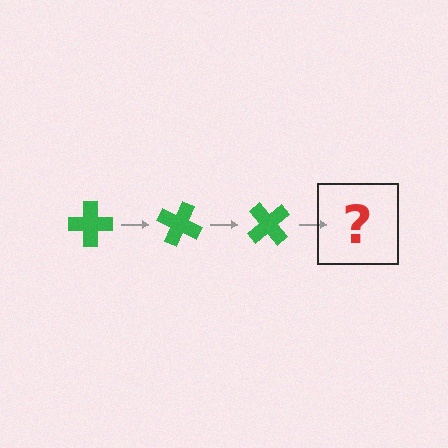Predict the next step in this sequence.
The next step is a green cross rotated 75 degrees.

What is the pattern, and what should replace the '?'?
The pattern is that the cross rotates 25 degrees each step. The '?' should be a green cross rotated 75 degrees.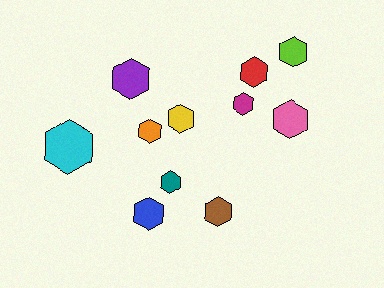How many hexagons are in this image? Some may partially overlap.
There are 11 hexagons.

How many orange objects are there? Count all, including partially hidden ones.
There is 1 orange object.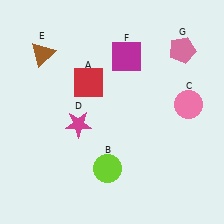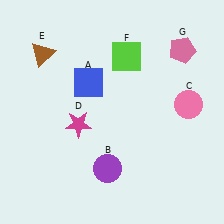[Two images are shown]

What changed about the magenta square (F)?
In Image 1, F is magenta. In Image 2, it changed to lime.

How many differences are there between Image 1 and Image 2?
There are 3 differences between the two images.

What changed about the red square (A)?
In Image 1, A is red. In Image 2, it changed to blue.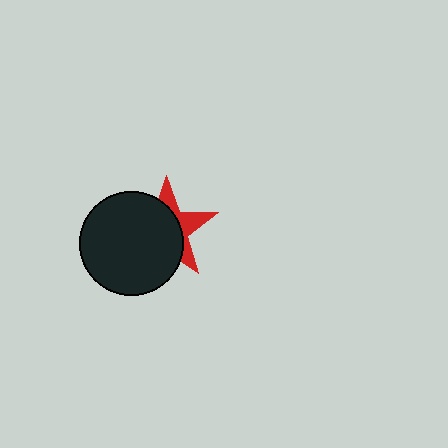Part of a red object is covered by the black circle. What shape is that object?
It is a star.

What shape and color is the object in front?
The object in front is a black circle.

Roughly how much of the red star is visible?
A small part of it is visible (roughly 35%).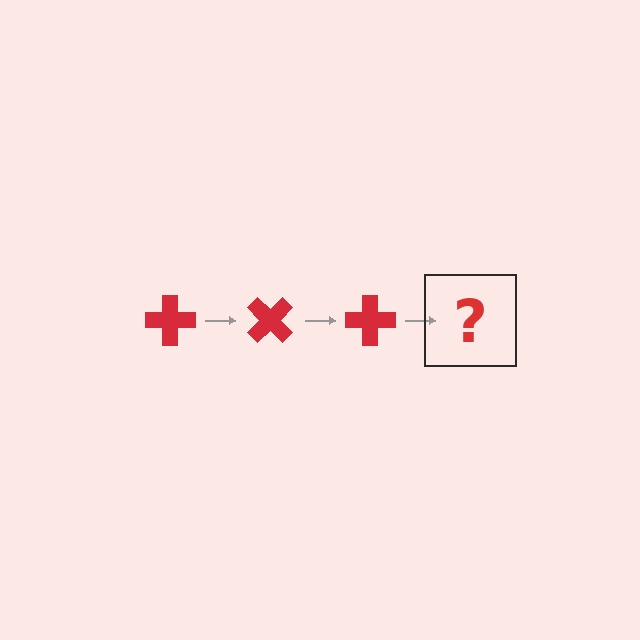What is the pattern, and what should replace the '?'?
The pattern is that the cross rotates 45 degrees each step. The '?' should be a red cross rotated 135 degrees.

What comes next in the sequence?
The next element should be a red cross rotated 135 degrees.